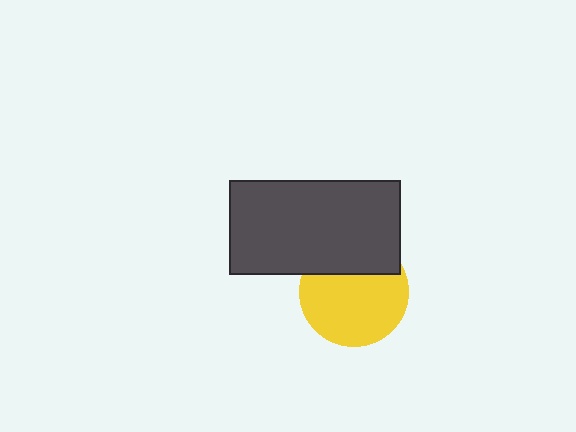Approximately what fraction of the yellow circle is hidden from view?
Roughly 31% of the yellow circle is hidden behind the dark gray rectangle.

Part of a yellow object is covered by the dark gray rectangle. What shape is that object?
It is a circle.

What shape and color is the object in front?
The object in front is a dark gray rectangle.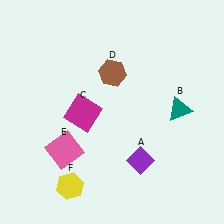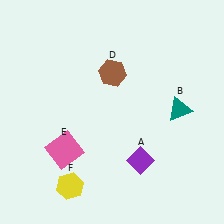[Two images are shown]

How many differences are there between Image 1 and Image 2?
There is 1 difference between the two images.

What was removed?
The magenta square (C) was removed in Image 2.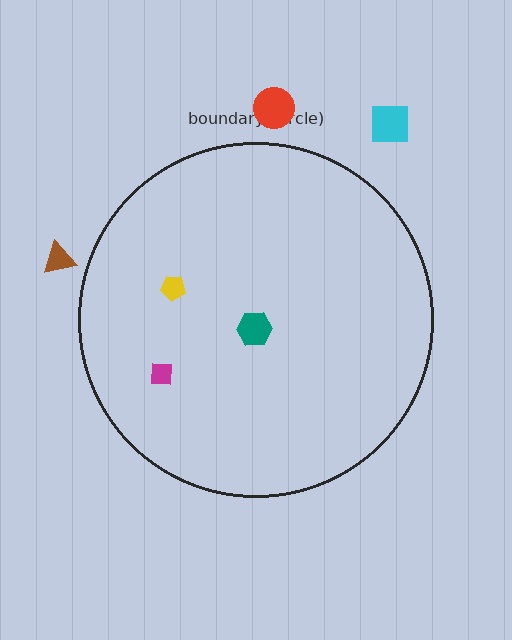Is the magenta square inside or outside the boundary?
Inside.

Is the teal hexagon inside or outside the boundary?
Inside.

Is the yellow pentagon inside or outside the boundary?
Inside.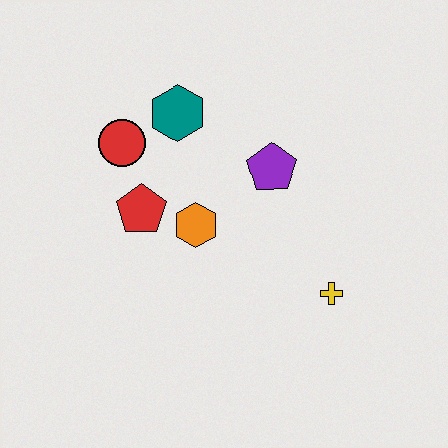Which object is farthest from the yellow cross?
The red circle is farthest from the yellow cross.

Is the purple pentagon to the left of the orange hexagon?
No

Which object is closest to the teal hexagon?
The red circle is closest to the teal hexagon.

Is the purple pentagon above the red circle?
No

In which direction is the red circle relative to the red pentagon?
The red circle is above the red pentagon.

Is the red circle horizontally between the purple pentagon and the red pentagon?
No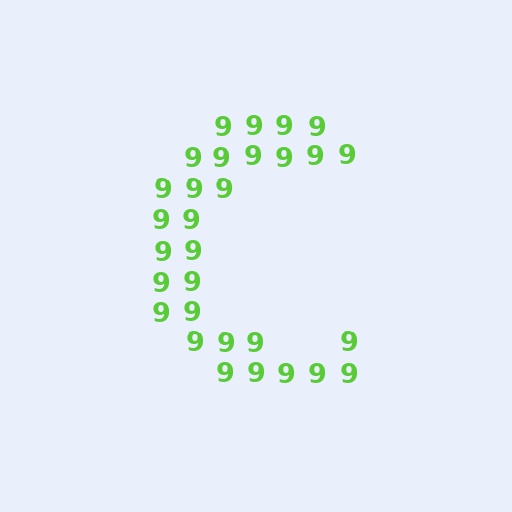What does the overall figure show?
The overall figure shows the letter C.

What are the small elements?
The small elements are digit 9's.